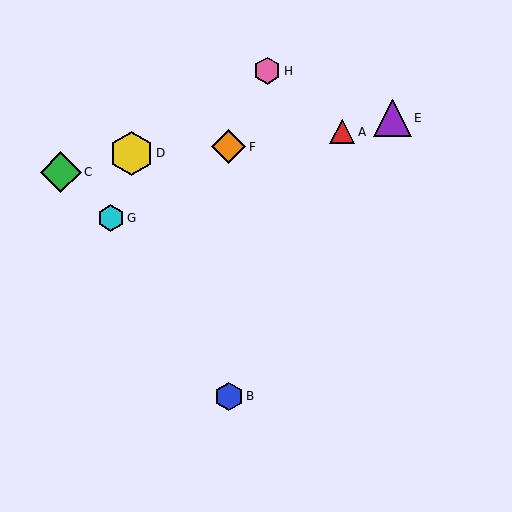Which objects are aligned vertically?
Objects B, F are aligned vertically.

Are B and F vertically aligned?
Yes, both are at x≈229.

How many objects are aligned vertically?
2 objects (B, F) are aligned vertically.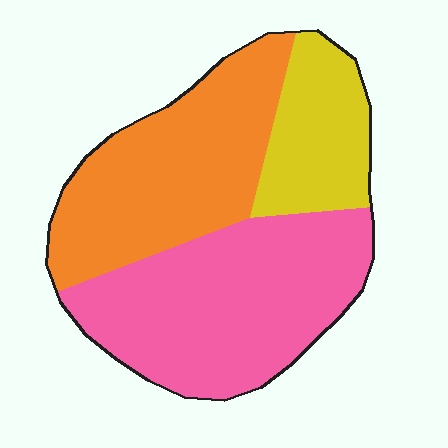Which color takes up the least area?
Yellow, at roughly 20%.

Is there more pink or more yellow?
Pink.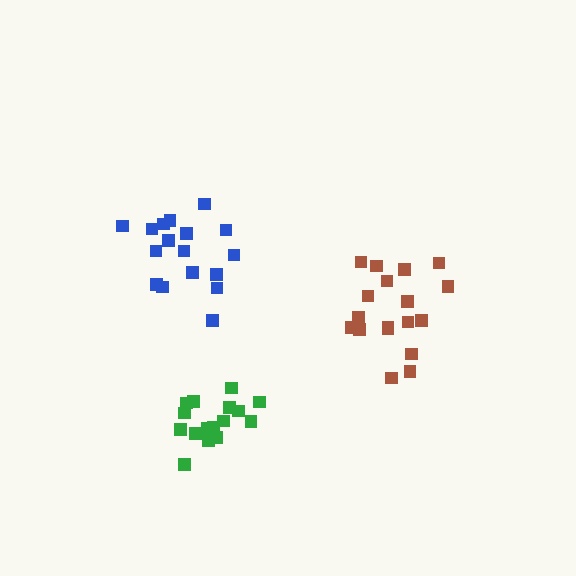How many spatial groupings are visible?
There are 3 spatial groupings.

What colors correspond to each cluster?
The clusters are colored: brown, green, blue.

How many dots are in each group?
Group 1: 18 dots, Group 2: 17 dots, Group 3: 17 dots (52 total).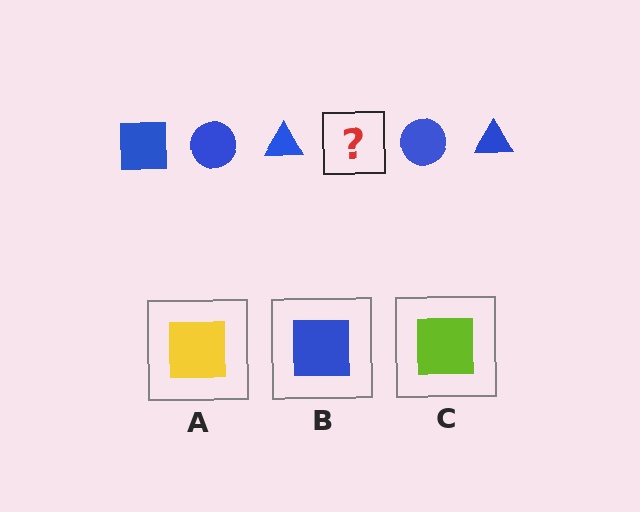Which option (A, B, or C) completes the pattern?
B.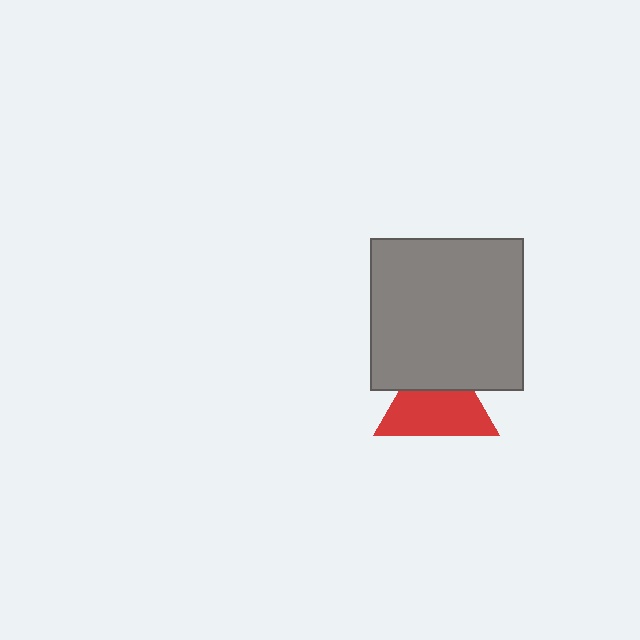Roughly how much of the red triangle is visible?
About half of it is visible (roughly 64%).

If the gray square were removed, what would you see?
You would see the complete red triangle.